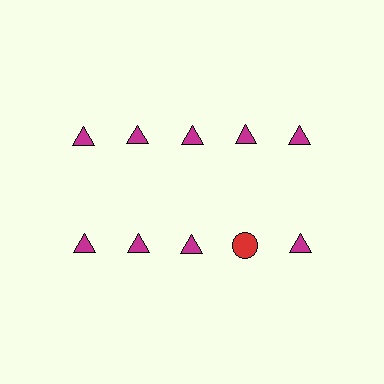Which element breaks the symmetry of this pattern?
The red circle in the second row, second from right column breaks the symmetry. All other shapes are magenta triangles.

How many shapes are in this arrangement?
There are 10 shapes arranged in a grid pattern.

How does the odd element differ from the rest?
It differs in both color (red instead of magenta) and shape (circle instead of triangle).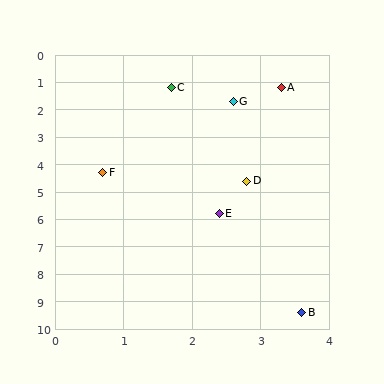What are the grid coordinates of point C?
Point C is at approximately (1.7, 1.2).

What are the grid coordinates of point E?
Point E is at approximately (2.4, 5.8).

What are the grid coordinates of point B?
Point B is at approximately (3.6, 9.4).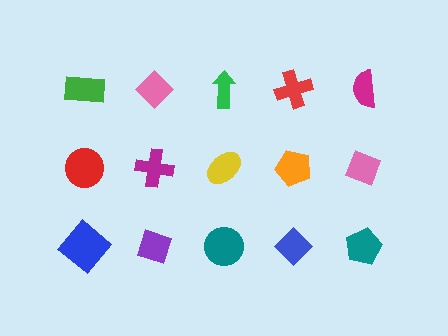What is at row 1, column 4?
A red cross.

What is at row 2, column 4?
An orange pentagon.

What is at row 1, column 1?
A green rectangle.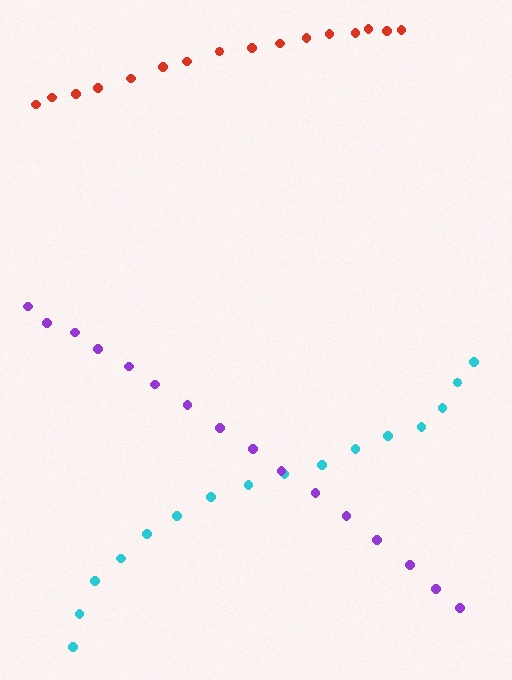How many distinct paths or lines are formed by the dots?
There are 3 distinct paths.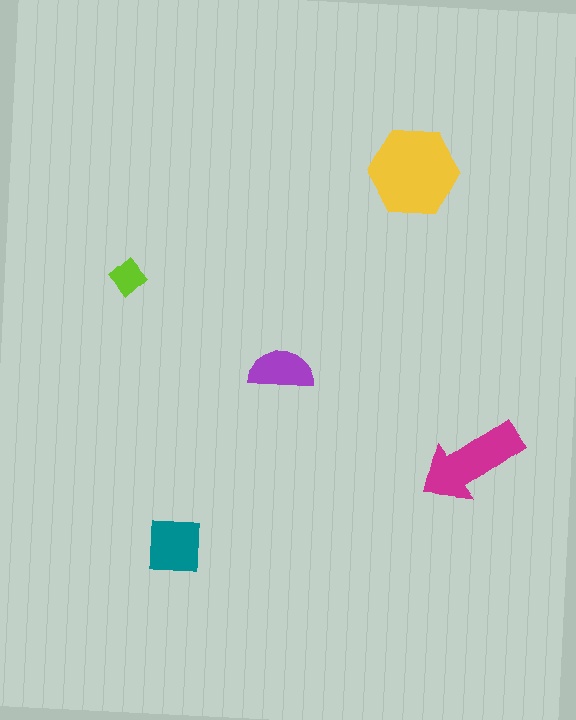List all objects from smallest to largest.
The lime diamond, the purple semicircle, the teal square, the magenta arrow, the yellow hexagon.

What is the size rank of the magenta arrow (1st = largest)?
2nd.